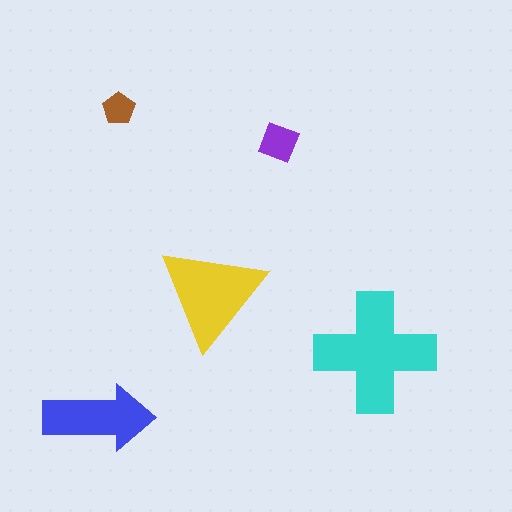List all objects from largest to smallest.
The cyan cross, the yellow triangle, the blue arrow, the purple diamond, the brown pentagon.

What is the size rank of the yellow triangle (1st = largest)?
2nd.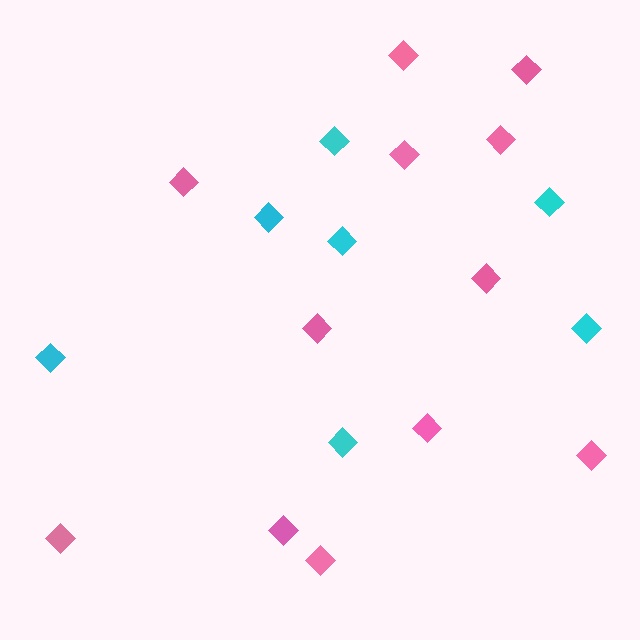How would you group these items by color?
There are 2 groups: one group of pink diamonds (12) and one group of cyan diamonds (7).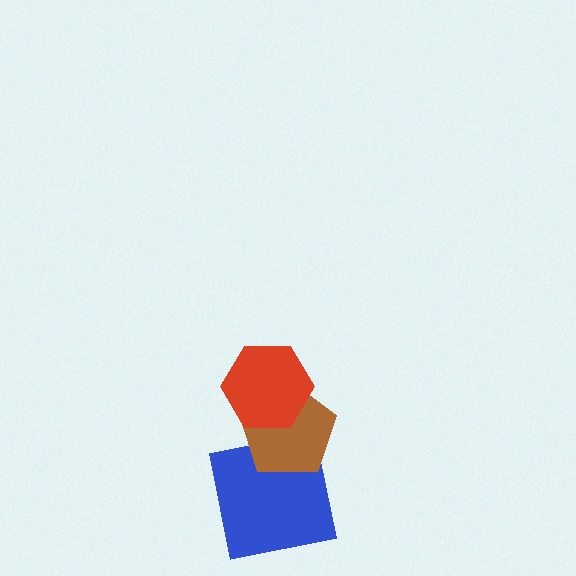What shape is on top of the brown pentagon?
The red hexagon is on top of the brown pentagon.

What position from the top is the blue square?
The blue square is 3rd from the top.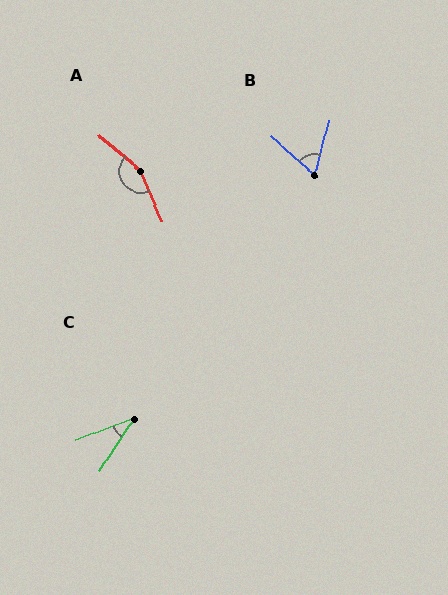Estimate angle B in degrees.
Approximately 62 degrees.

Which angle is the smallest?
C, at approximately 36 degrees.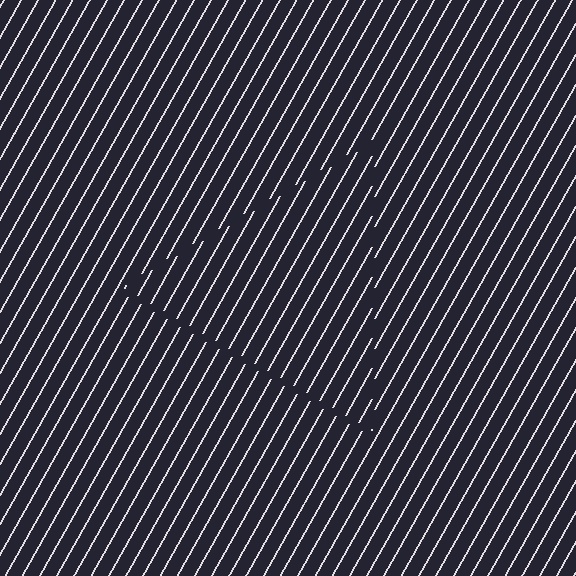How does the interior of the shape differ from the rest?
The interior of the shape contains the same grating, shifted by half a period — the contour is defined by the phase discontinuity where line-ends from the inner and outer gratings abut.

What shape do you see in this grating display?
An illusory triangle. The interior of the shape contains the same grating, shifted by half a period — the contour is defined by the phase discontinuity where line-ends from the inner and outer gratings abut.